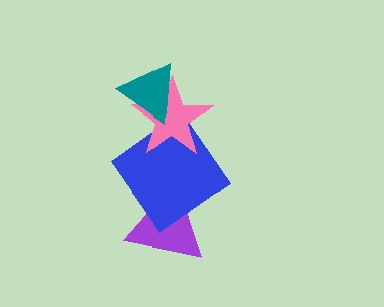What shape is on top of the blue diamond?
The pink star is on top of the blue diamond.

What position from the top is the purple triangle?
The purple triangle is 4th from the top.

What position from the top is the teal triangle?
The teal triangle is 1st from the top.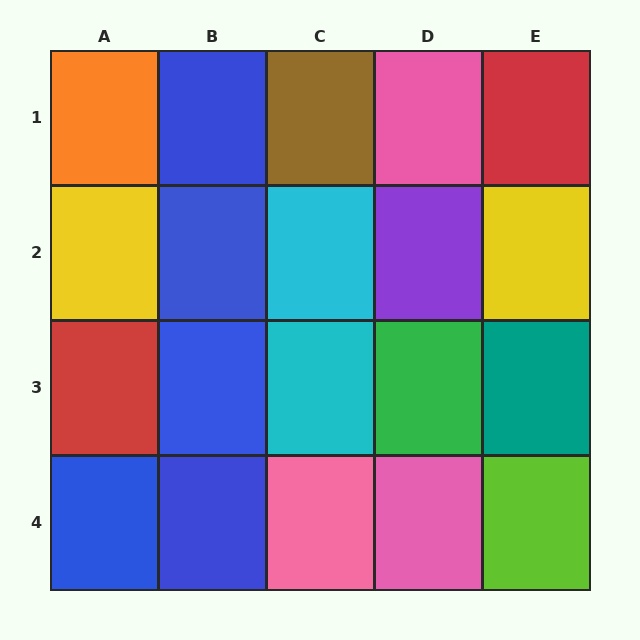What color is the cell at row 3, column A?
Red.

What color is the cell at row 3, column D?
Green.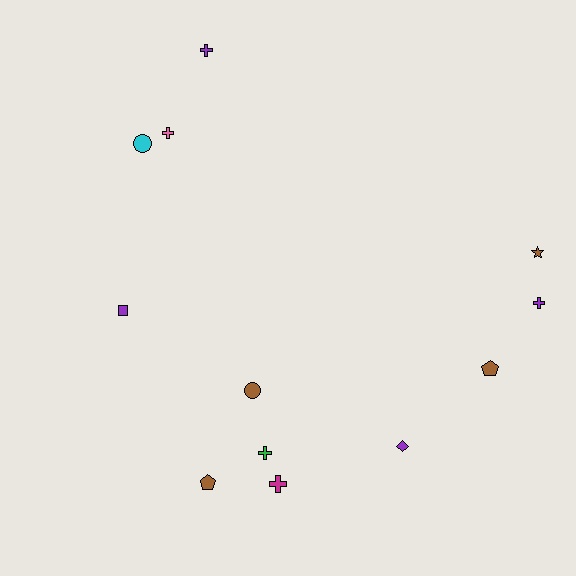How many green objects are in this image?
There is 1 green object.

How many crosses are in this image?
There are 5 crosses.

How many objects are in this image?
There are 12 objects.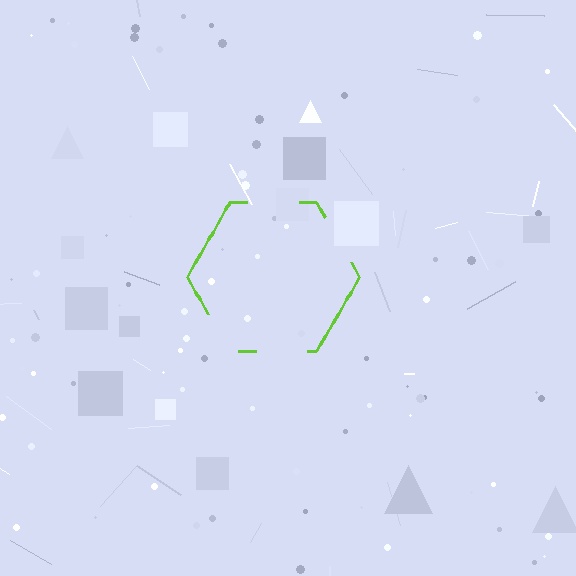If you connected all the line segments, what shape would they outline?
They would outline a hexagon.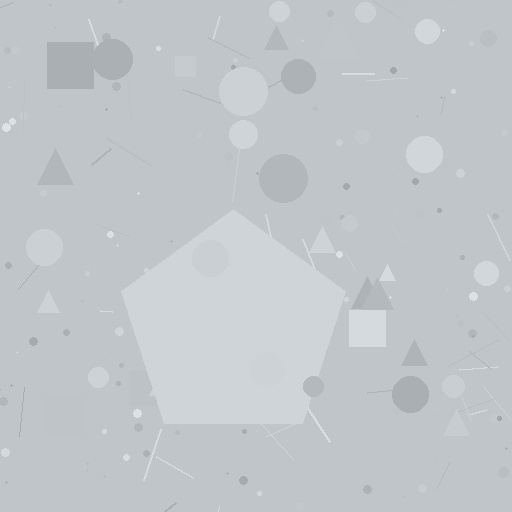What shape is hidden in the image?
A pentagon is hidden in the image.